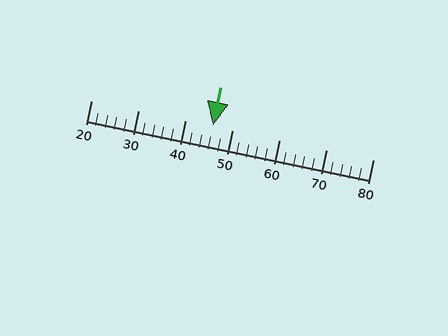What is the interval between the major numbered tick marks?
The major tick marks are spaced 10 units apart.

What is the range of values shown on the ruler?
The ruler shows values from 20 to 80.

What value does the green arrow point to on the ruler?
The green arrow points to approximately 46.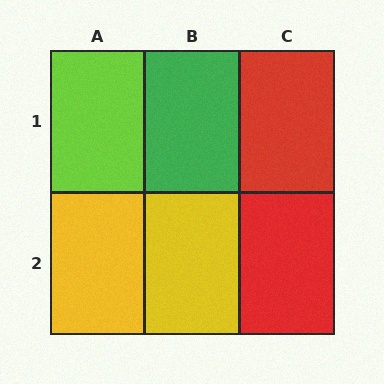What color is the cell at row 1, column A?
Lime.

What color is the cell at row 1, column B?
Green.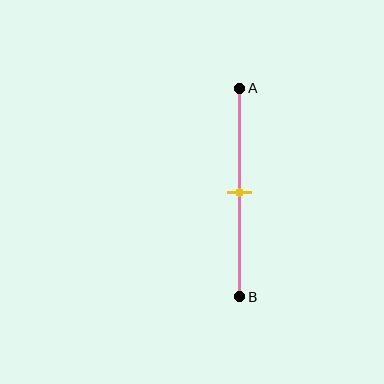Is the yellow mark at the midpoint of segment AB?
Yes, the mark is approximately at the midpoint.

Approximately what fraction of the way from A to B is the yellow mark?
The yellow mark is approximately 50% of the way from A to B.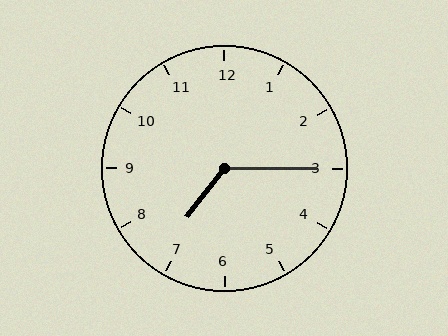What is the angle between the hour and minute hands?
Approximately 128 degrees.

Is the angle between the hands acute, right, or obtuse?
It is obtuse.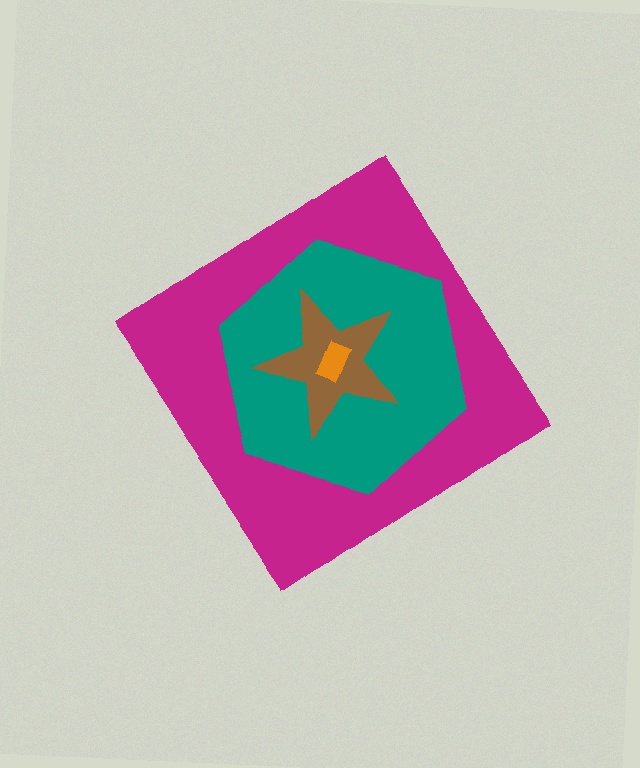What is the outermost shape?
The magenta diamond.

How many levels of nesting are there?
4.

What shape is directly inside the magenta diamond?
The teal hexagon.